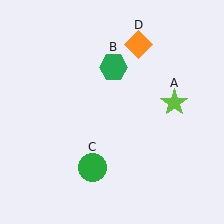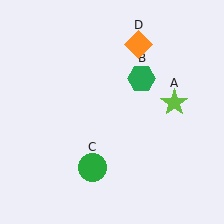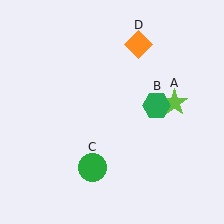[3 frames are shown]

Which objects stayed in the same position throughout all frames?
Lime star (object A) and green circle (object C) and orange diamond (object D) remained stationary.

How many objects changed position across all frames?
1 object changed position: green hexagon (object B).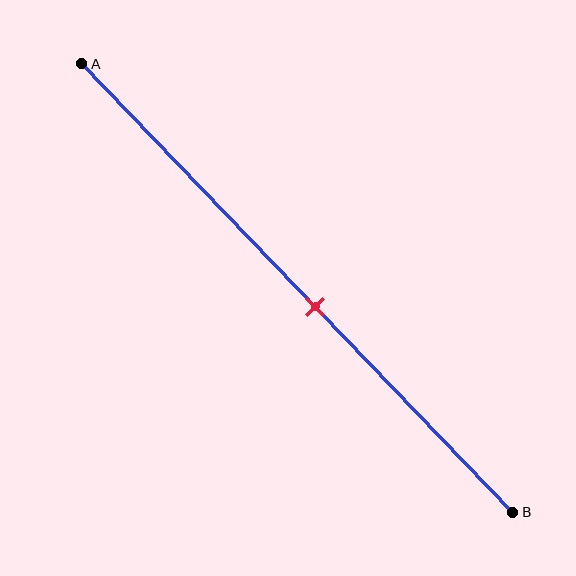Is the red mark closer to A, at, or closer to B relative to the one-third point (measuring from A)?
The red mark is closer to point B than the one-third point of segment AB.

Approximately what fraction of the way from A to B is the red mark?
The red mark is approximately 55% of the way from A to B.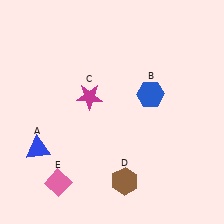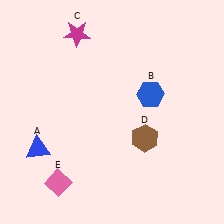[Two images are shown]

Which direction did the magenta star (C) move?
The magenta star (C) moved up.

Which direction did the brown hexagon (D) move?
The brown hexagon (D) moved up.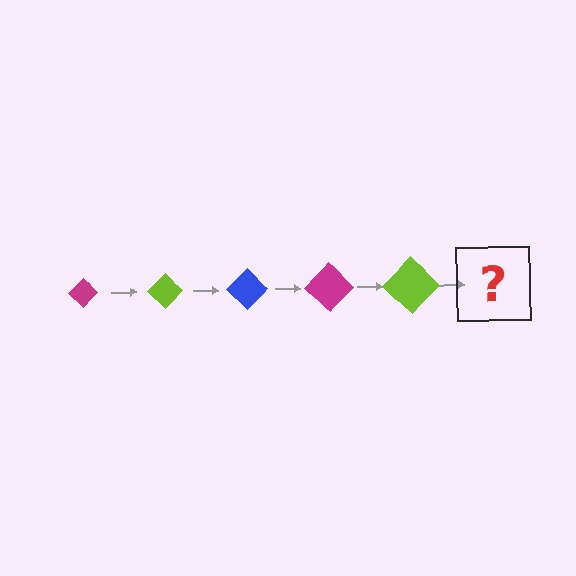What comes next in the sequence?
The next element should be a blue diamond, larger than the previous one.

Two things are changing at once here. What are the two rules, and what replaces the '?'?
The two rules are that the diamond grows larger each step and the color cycles through magenta, lime, and blue. The '?' should be a blue diamond, larger than the previous one.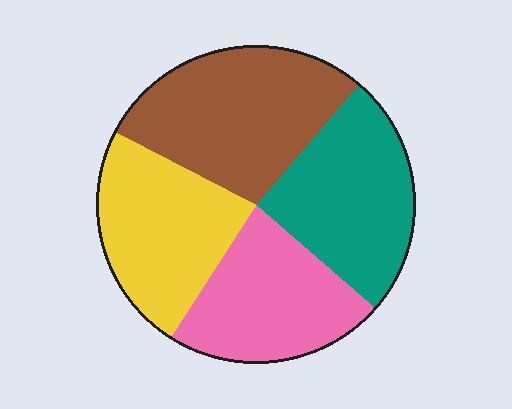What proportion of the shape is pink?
Pink takes up about one quarter (1/4) of the shape.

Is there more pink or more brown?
Brown.